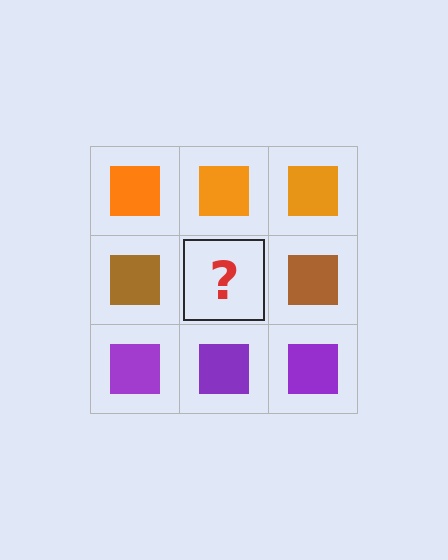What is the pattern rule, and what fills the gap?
The rule is that each row has a consistent color. The gap should be filled with a brown square.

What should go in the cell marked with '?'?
The missing cell should contain a brown square.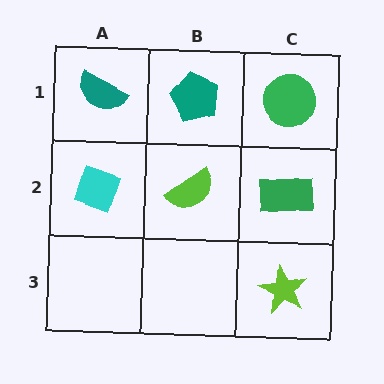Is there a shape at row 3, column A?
No, that cell is empty.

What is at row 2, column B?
A lime semicircle.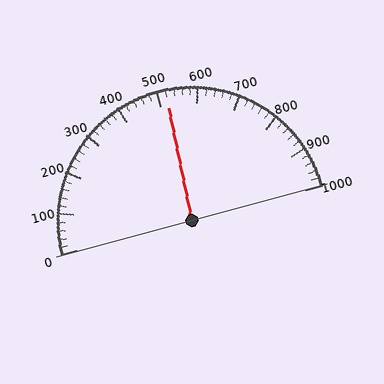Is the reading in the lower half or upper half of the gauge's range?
The reading is in the upper half of the range (0 to 1000).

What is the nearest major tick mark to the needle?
The nearest major tick mark is 500.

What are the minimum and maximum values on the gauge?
The gauge ranges from 0 to 1000.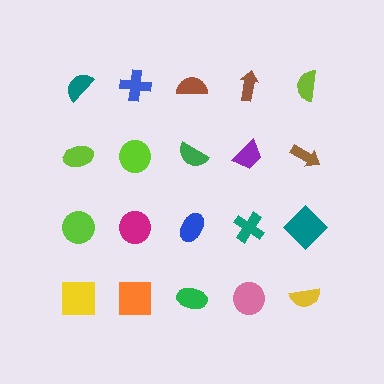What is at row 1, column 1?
A teal semicircle.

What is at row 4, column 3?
A green ellipse.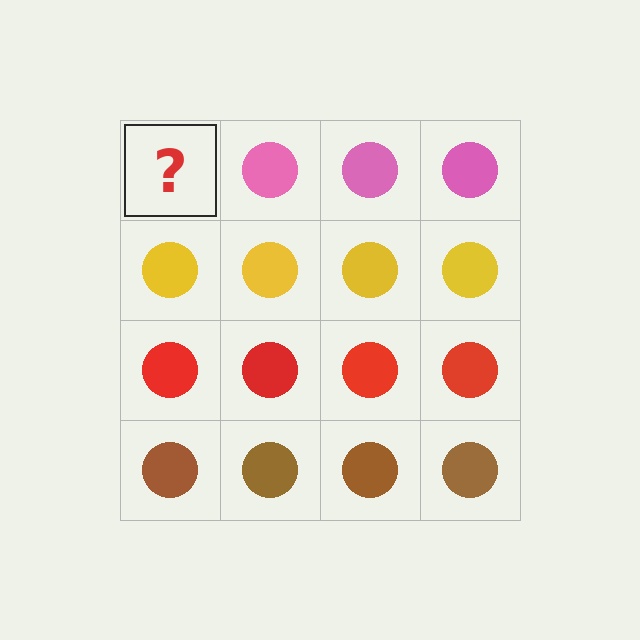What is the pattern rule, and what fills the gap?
The rule is that each row has a consistent color. The gap should be filled with a pink circle.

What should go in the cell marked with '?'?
The missing cell should contain a pink circle.